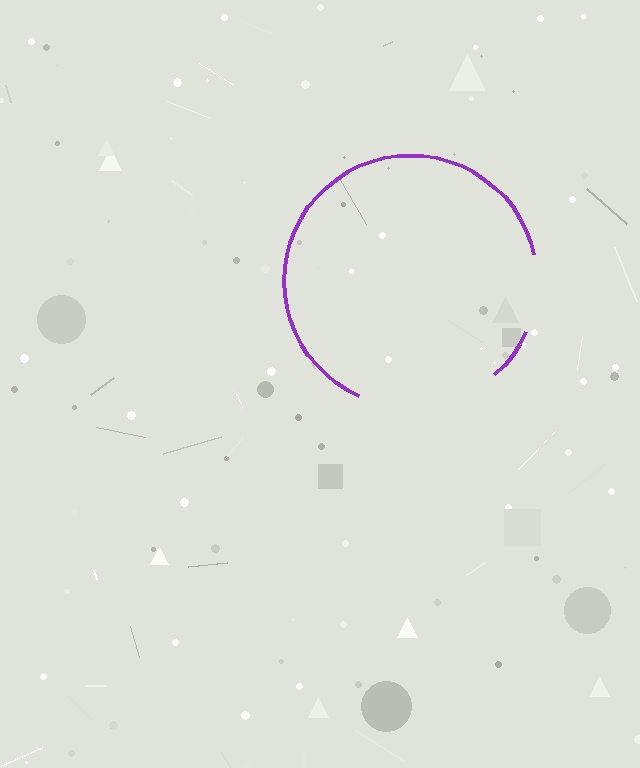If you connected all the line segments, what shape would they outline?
They would outline a circle.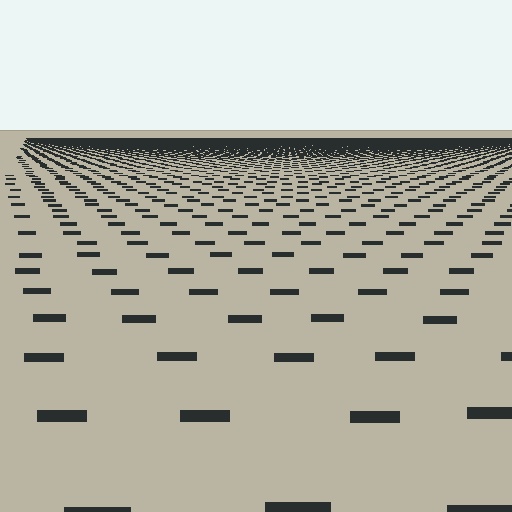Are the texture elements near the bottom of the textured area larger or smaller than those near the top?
Larger. Near the bottom, elements are closer to the viewer and appear at a bigger on-screen size.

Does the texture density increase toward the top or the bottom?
Density increases toward the top.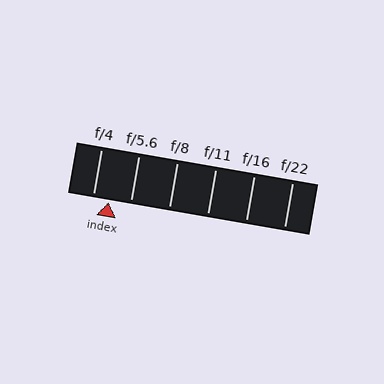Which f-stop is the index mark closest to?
The index mark is closest to f/4.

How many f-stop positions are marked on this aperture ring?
There are 6 f-stop positions marked.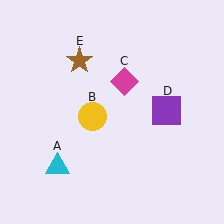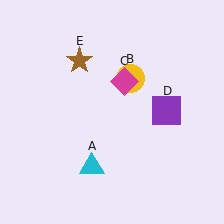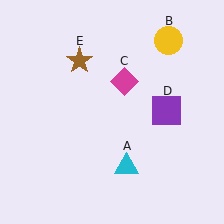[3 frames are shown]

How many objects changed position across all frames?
2 objects changed position: cyan triangle (object A), yellow circle (object B).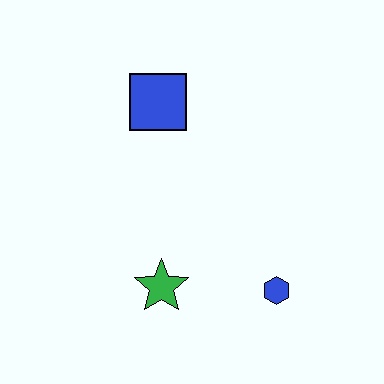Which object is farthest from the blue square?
The blue hexagon is farthest from the blue square.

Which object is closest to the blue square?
The green star is closest to the blue square.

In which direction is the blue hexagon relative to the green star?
The blue hexagon is to the right of the green star.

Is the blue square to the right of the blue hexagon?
No